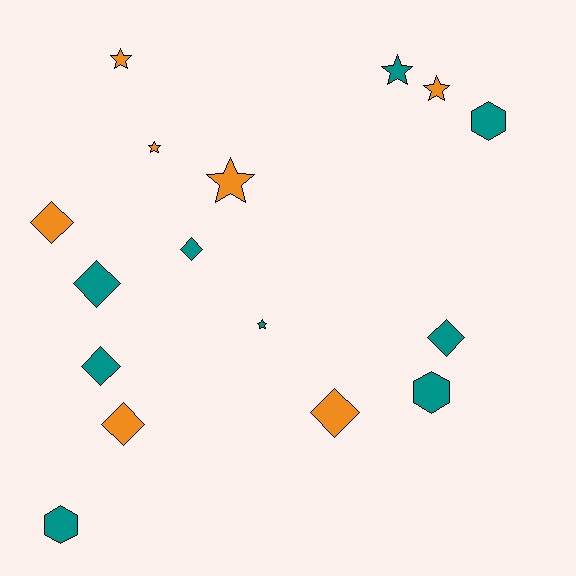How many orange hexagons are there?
There are no orange hexagons.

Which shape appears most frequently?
Diamond, with 7 objects.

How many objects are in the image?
There are 16 objects.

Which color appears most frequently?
Teal, with 9 objects.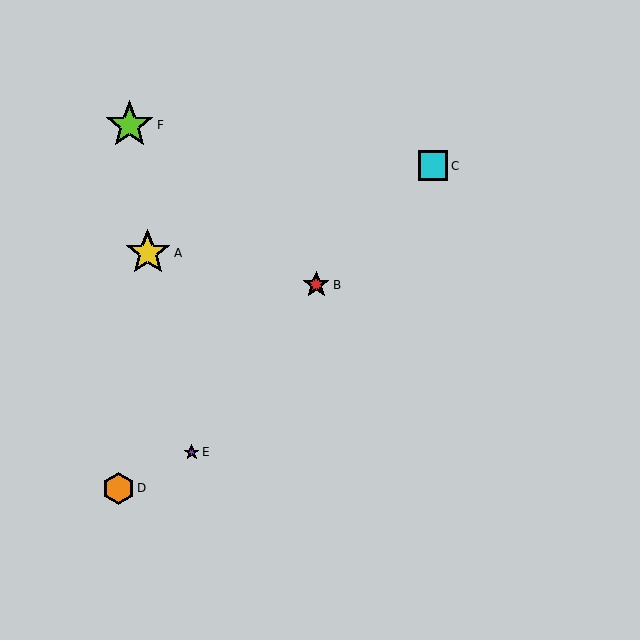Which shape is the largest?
The lime star (labeled F) is the largest.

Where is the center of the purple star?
The center of the purple star is at (192, 452).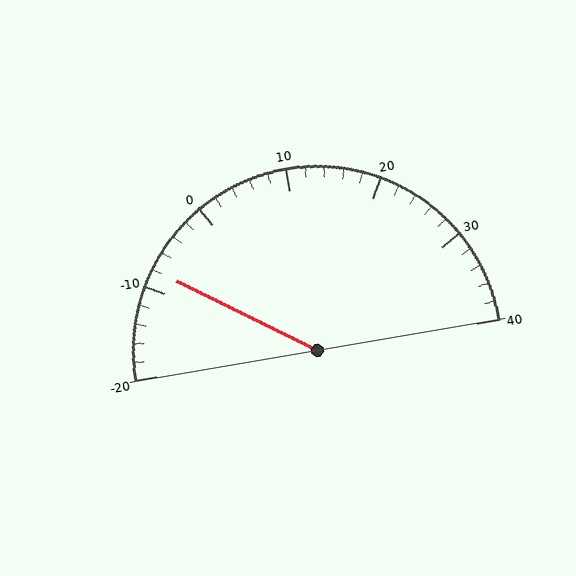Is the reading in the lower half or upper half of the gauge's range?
The reading is in the lower half of the range (-20 to 40).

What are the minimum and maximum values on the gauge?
The gauge ranges from -20 to 40.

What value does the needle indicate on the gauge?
The needle indicates approximately -8.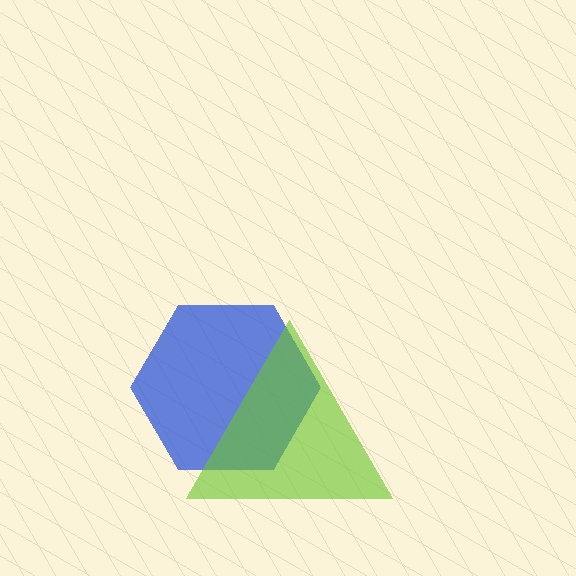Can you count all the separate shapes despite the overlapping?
Yes, there are 2 separate shapes.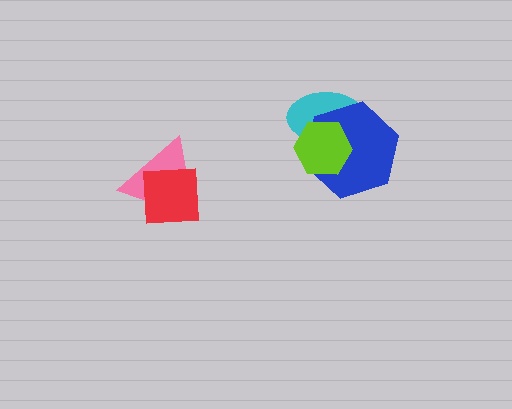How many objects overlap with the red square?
1 object overlaps with the red square.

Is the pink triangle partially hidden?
Yes, it is partially covered by another shape.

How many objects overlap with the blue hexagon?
2 objects overlap with the blue hexagon.